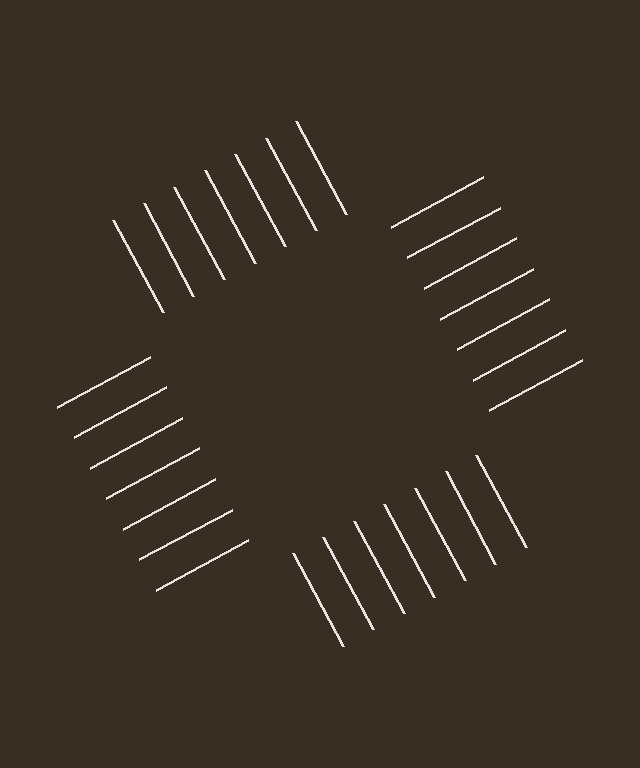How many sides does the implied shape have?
4 sides — the line-ends trace a square.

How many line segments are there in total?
28 — 7 along each of the 4 edges.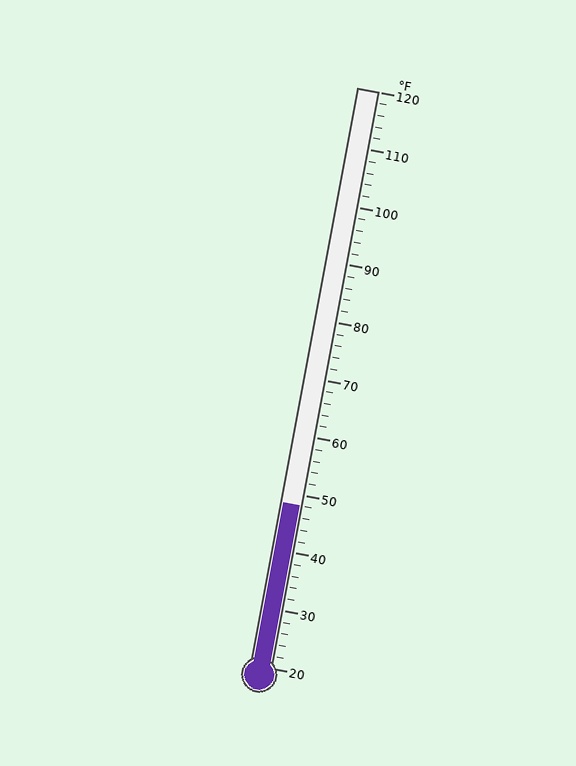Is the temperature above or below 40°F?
The temperature is above 40°F.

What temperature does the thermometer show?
The thermometer shows approximately 48°F.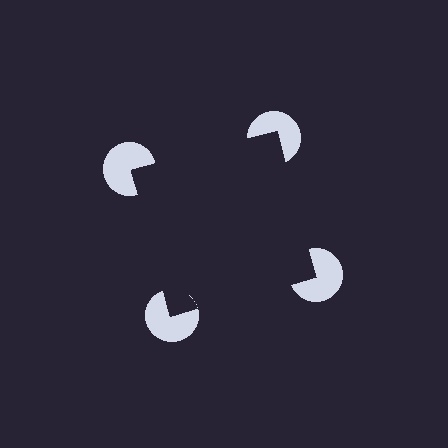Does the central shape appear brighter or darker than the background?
It typically appears slightly darker than the background, even though no actual brightness change is drawn.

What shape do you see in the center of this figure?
An illusory square — its edges are inferred from the aligned wedge cuts in the pac-man discs, not physically drawn.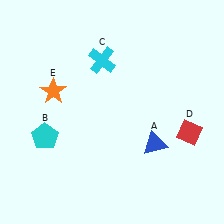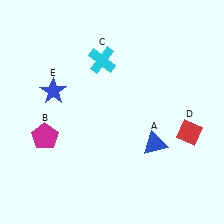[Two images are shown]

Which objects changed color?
B changed from cyan to magenta. E changed from orange to blue.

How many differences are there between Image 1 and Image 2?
There are 2 differences between the two images.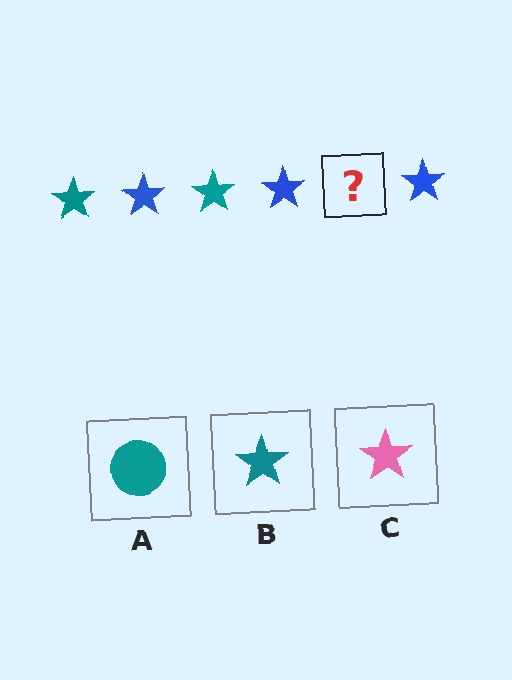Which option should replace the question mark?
Option B.